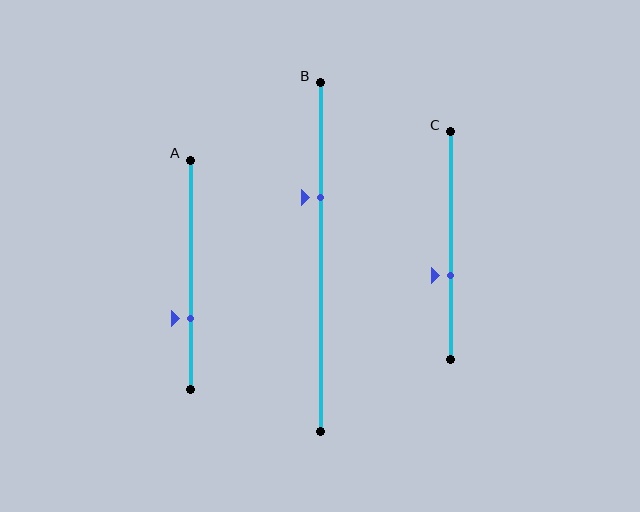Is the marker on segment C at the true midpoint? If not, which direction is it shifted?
No, the marker on segment C is shifted downward by about 13% of the segment length.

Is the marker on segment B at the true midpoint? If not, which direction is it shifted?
No, the marker on segment B is shifted upward by about 17% of the segment length.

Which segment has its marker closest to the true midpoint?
Segment C has its marker closest to the true midpoint.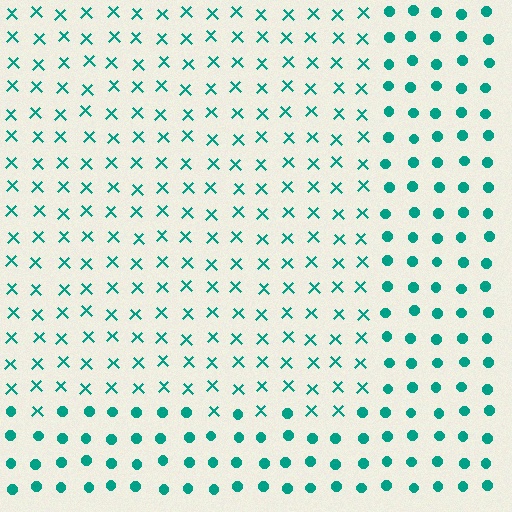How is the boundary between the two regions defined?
The boundary is defined by a change in element shape: X marks inside vs. circles outside. All elements share the same color and spacing.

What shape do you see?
I see a rectangle.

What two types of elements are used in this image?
The image uses X marks inside the rectangle region and circles outside it.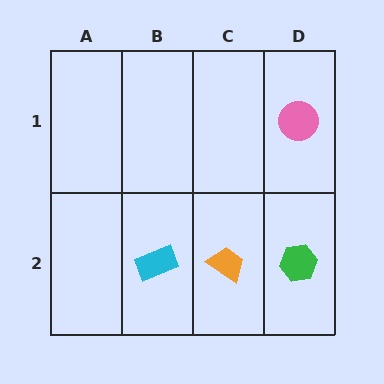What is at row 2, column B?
A cyan rectangle.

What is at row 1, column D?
A pink circle.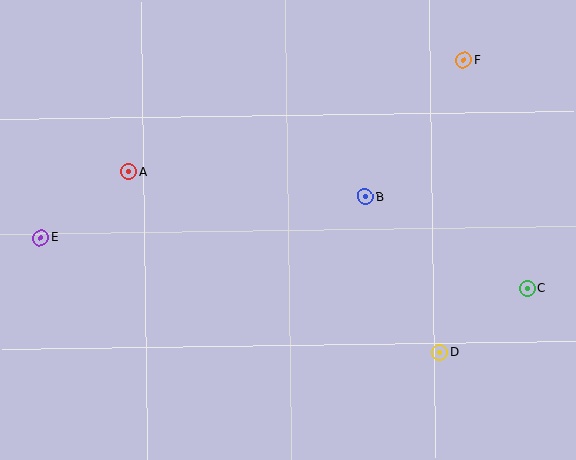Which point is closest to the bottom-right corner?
Point D is closest to the bottom-right corner.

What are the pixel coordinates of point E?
Point E is at (41, 238).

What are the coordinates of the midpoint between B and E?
The midpoint between B and E is at (203, 217).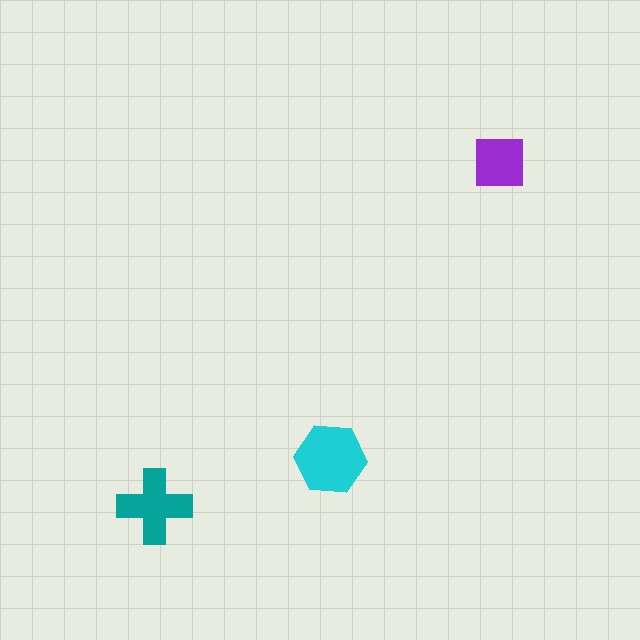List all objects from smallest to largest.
The purple square, the teal cross, the cyan hexagon.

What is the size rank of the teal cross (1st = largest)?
2nd.